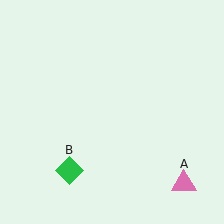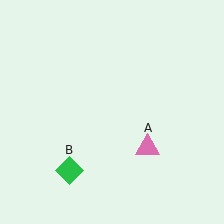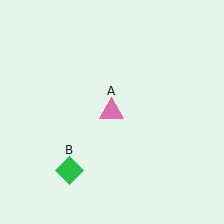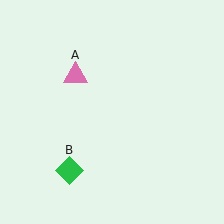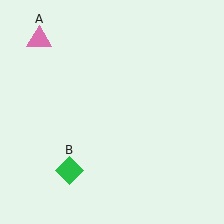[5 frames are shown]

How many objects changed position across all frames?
1 object changed position: pink triangle (object A).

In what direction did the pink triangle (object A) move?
The pink triangle (object A) moved up and to the left.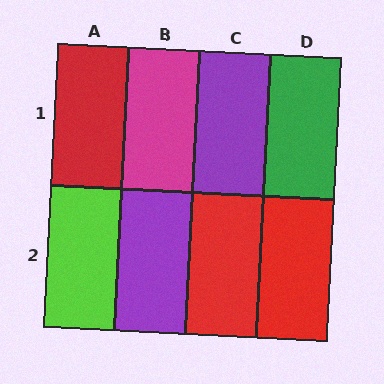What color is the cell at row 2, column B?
Purple.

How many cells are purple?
2 cells are purple.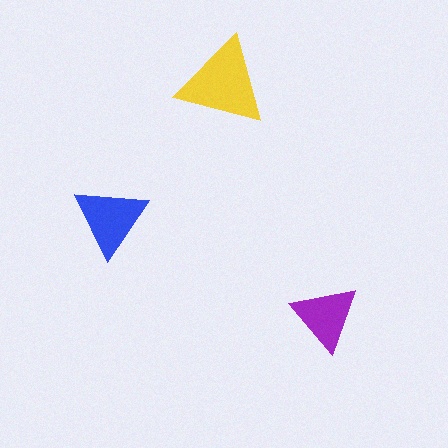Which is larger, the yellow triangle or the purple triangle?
The yellow one.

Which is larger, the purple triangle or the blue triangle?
The blue one.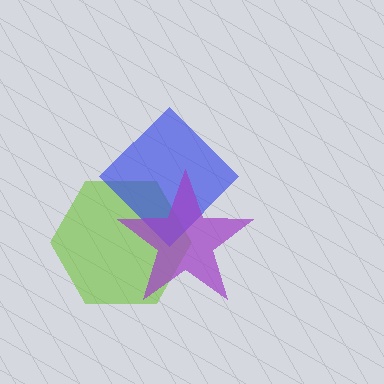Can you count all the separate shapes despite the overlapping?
Yes, there are 3 separate shapes.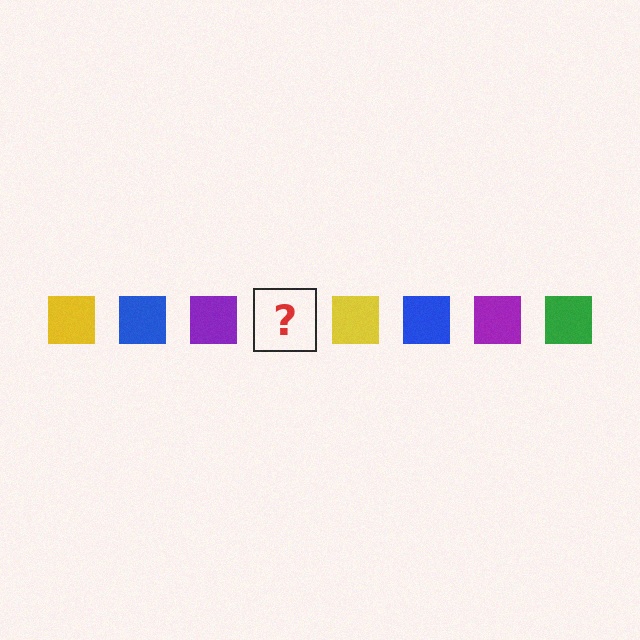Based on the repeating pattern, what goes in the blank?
The blank should be a green square.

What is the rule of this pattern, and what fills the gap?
The rule is that the pattern cycles through yellow, blue, purple, green squares. The gap should be filled with a green square.